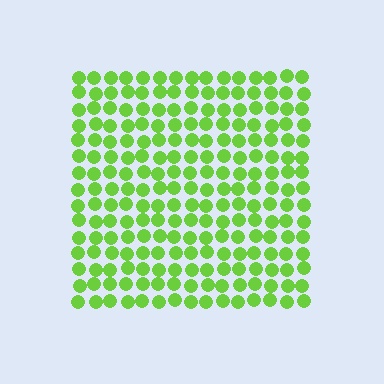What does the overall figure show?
The overall figure shows a square.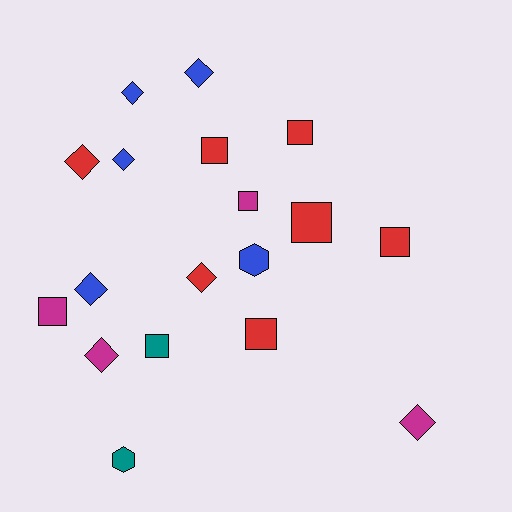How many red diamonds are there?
There are 2 red diamonds.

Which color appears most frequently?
Red, with 7 objects.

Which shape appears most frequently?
Diamond, with 8 objects.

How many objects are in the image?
There are 18 objects.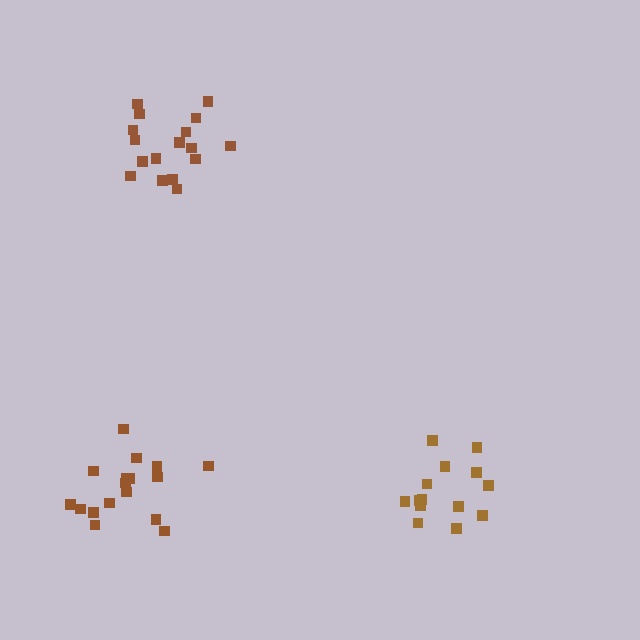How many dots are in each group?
Group 1: 17 dots, Group 2: 17 dots, Group 3: 14 dots (48 total).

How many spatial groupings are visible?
There are 3 spatial groupings.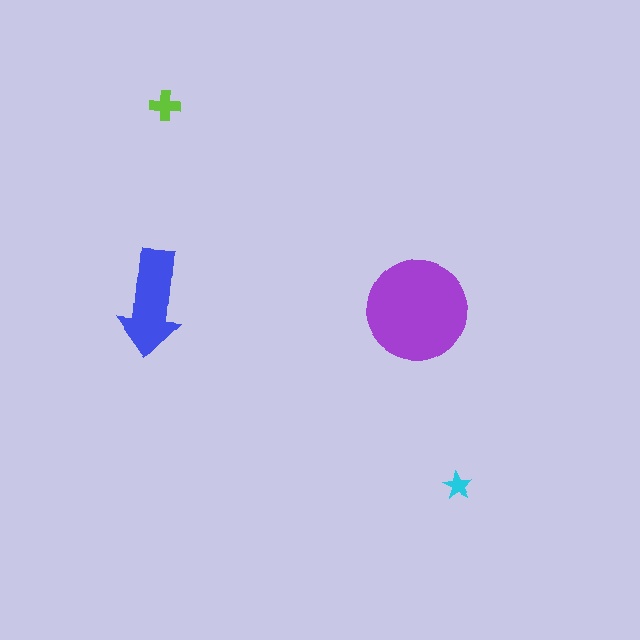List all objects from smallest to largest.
The cyan star, the lime cross, the blue arrow, the purple circle.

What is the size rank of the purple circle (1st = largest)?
1st.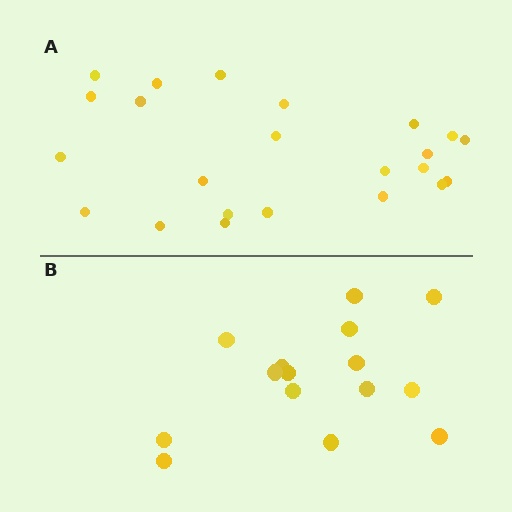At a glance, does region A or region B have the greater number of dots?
Region A (the top region) has more dots.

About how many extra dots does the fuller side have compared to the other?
Region A has roughly 8 or so more dots than region B.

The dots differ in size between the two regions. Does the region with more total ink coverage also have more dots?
No. Region B has more total ink coverage because its dots are larger, but region A actually contains more individual dots. Total area can be misleading — the number of items is what matters here.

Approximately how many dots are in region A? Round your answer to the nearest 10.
About 20 dots. (The exact count is 23, which rounds to 20.)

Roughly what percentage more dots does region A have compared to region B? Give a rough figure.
About 55% more.